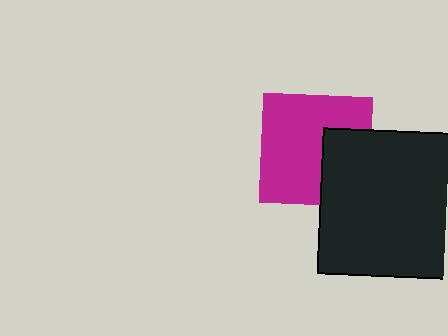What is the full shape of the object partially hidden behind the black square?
The partially hidden object is a magenta square.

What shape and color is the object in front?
The object in front is a black square.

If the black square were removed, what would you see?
You would see the complete magenta square.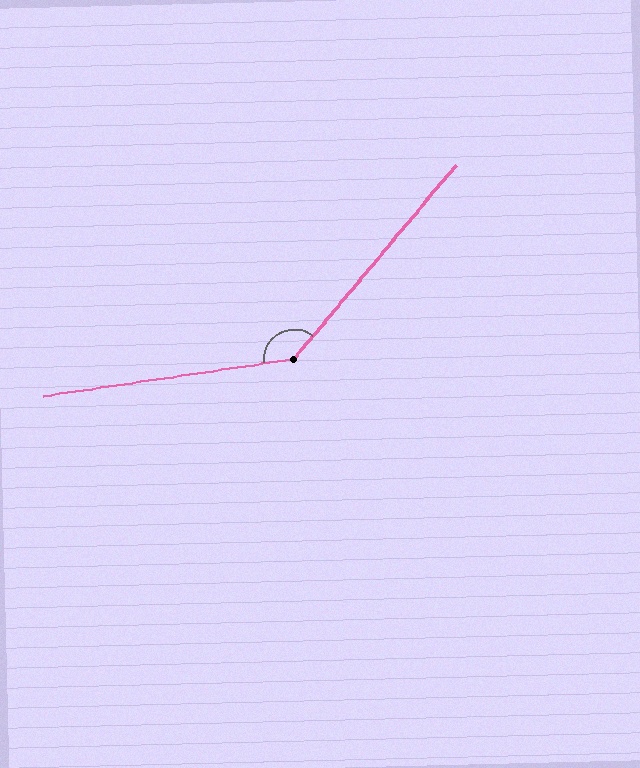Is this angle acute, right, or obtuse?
It is obtuse.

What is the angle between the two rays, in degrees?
Approximately 139 degrees.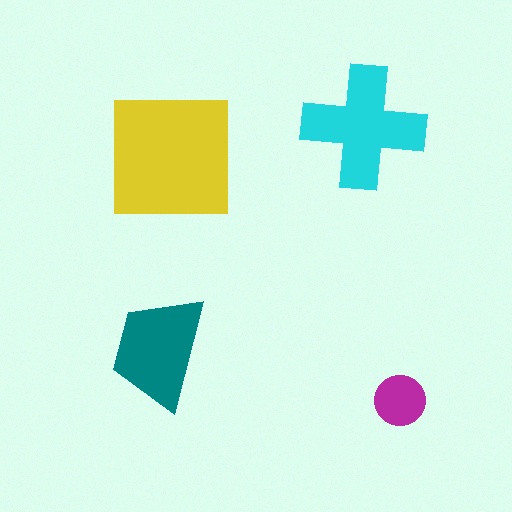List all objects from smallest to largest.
The magenta circle, the teal trapezoid, the cyan cross, the yellow square.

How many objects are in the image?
There are 4 objects in the image.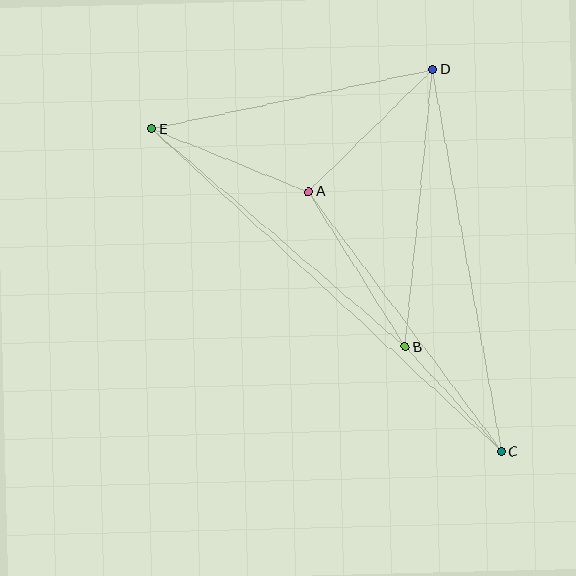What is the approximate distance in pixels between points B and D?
The distance between B and D is approximately 278 pixels.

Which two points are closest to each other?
Points B and C are closest to each other.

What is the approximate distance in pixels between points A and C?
The distance between A and C is approximately 324 pixels.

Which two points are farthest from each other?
Points C and E are farthest from each other.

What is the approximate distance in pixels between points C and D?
The distance between C and D is approximately 388 pixels.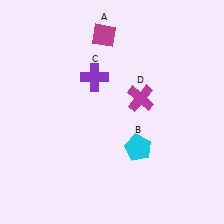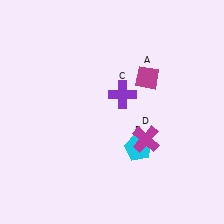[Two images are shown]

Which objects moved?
The objects that moved are: the magenta diamond (A), the purple cross (C), the magenta cross (D).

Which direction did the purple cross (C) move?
The purple cross (C) moved right.